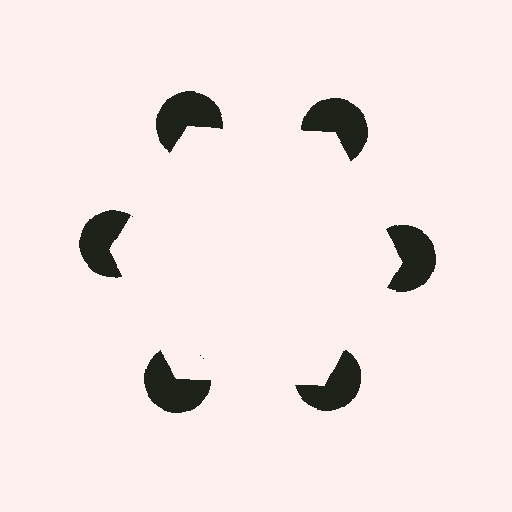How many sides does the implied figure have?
6 sides.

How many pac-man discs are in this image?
There are 6 — one at each vertex of the illusory hexagon.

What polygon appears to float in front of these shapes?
An illusory hexagon — its edges are inferred from the aligned wedge cuts in the pac-man discs, not physically drawn.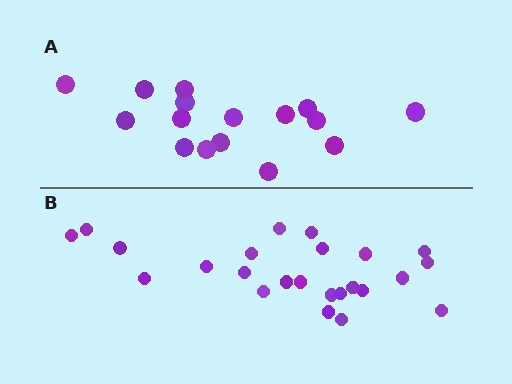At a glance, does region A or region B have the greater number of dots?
Region B (the bottom region) has more dots.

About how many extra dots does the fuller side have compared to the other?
Region B has roughly 8 or so more dots than region A.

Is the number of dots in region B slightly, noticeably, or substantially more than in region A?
Region B has substantially more. The ratio is roughly 1.5 to 1.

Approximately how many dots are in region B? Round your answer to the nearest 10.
About 20 dots. (The exact count is 24, which rounds to 20.)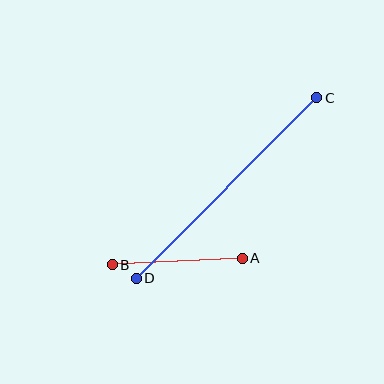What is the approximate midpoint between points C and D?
The midpoint is at approximately (226, 188) pixels.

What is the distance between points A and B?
The distance is approximately 130 pixels.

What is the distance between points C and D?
The distance is approximately 255 pixels.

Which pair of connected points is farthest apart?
Points C and D are farthest apart.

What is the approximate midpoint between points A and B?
The midpoint is at approximately (177, 262) pixels.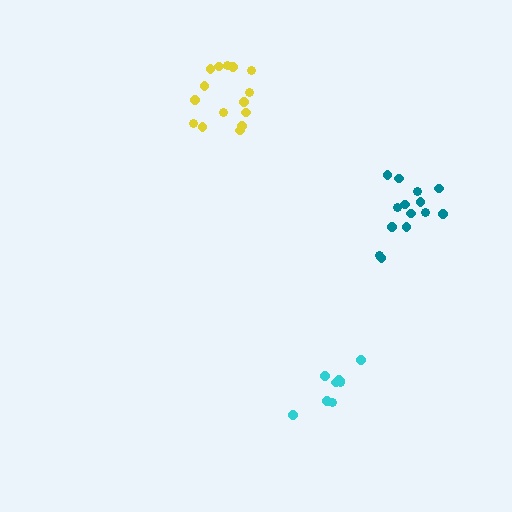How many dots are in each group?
Group 1: 9 dots, Group 2: 15 dots, Group 3: 14 dots (38 total).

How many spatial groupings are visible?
There are 3 spatial groupings.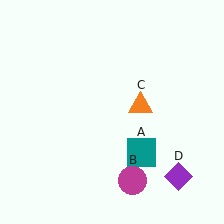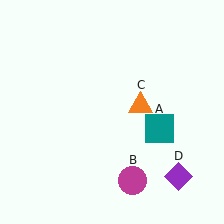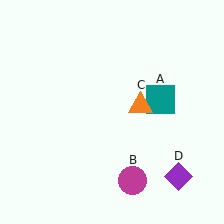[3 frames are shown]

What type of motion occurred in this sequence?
The teal square (object A) rotated counterclockwise around the center of the scene.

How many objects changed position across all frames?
1 object changed position: teal square (object A).